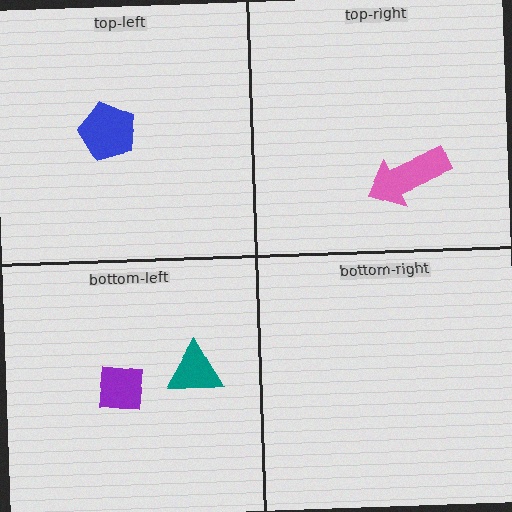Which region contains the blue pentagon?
The top-left region.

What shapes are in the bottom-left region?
The teal triangle, the purple square.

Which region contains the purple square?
The bottom-left region.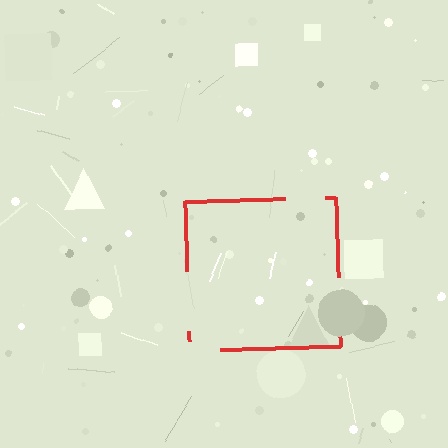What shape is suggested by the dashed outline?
The dashed outline suggests a square.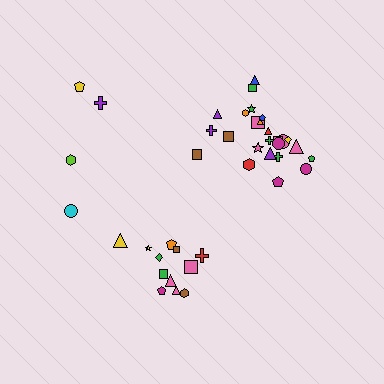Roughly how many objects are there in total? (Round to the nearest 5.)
Roughly 40 objects in total.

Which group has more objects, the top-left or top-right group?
The top-right group.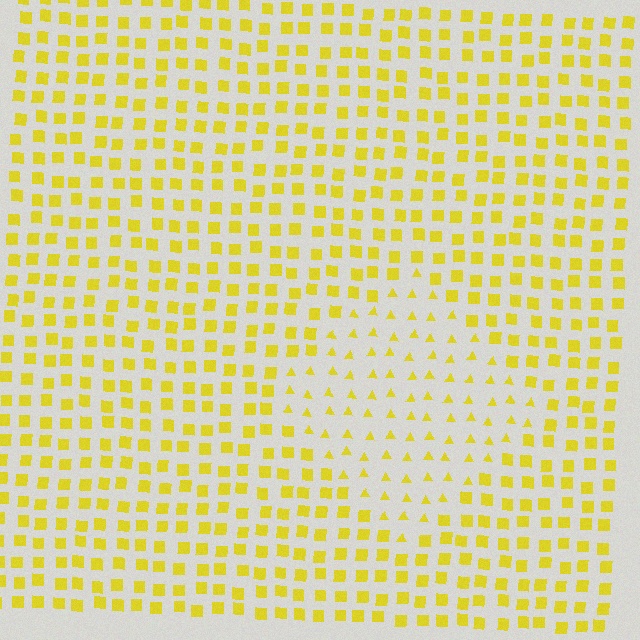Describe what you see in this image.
The image is filled with small yellow elements arranged in a uniform grid. A diamond-shaped region contains triangles, while the surrounding area contains squares. The boundary is defined purely by the change in element shape.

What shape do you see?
I see a diamond.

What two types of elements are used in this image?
The image uses triangles inside the diamond region and squares outside it.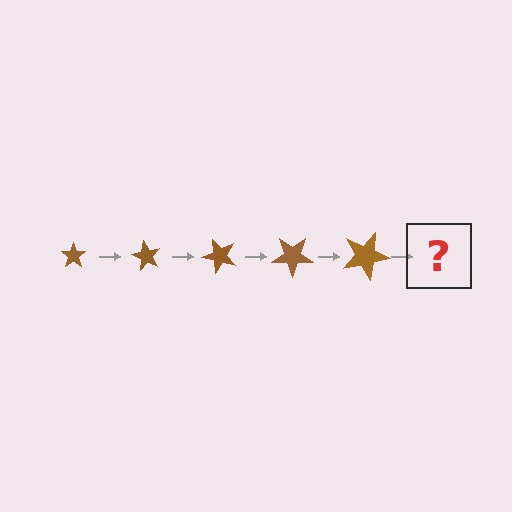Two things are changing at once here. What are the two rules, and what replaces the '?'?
The two rules are that the star grows larger each step and it rotates 60 degrees each step. The '?' should be a star, larger than the previous one and rotated 300 degrees from the start.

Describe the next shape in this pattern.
It should be a star, larger than the previous one and rotated 300 degrees from the start.